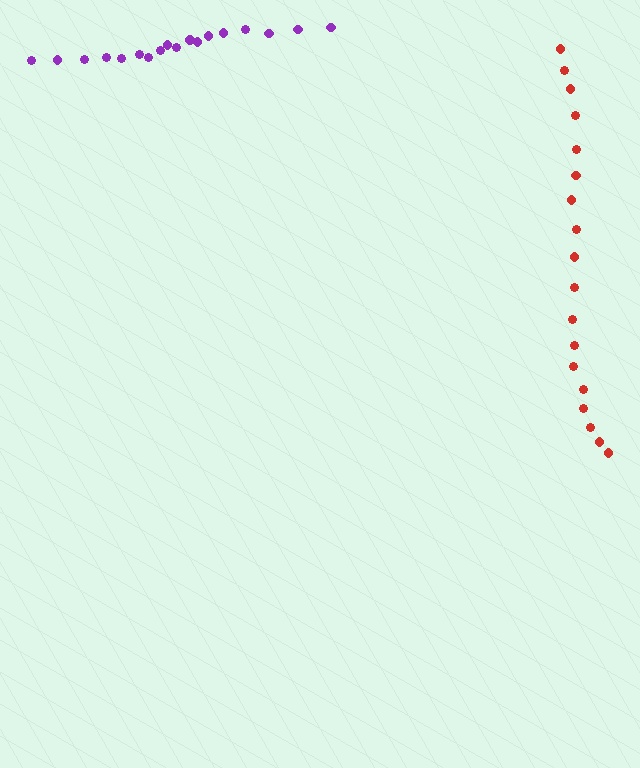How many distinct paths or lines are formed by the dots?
There are 2 distinct paths.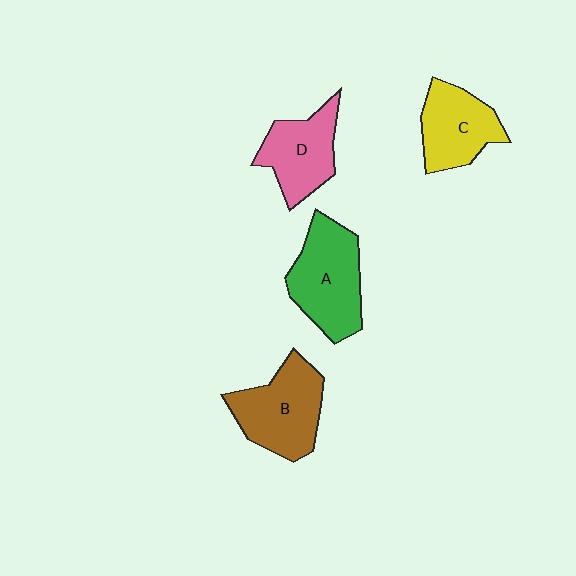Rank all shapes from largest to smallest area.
From largest to smallest: A (green), B (brown), C (yellow), D (pink).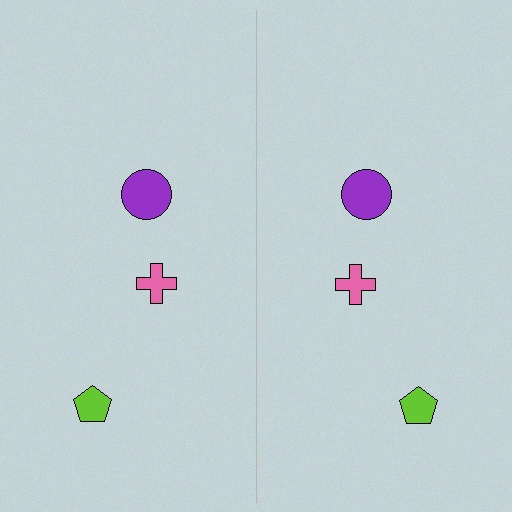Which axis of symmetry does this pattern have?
The pattern has a vertical axis of symmetry running through the center of the image.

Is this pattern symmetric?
Yes, this pattern has bilateral (reflection) symmetry.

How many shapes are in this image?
There are 6 shapes in this image.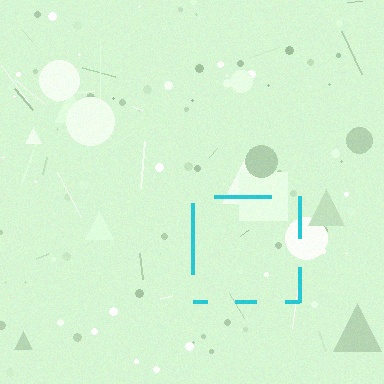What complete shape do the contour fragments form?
The contour fragments form a square.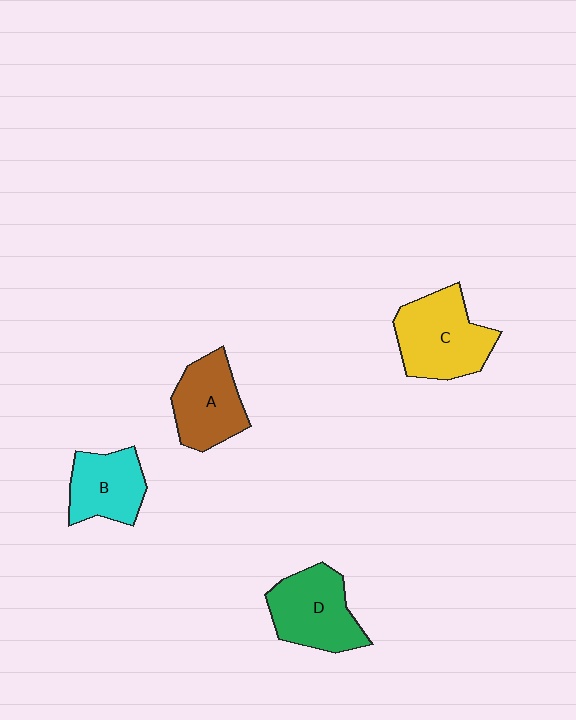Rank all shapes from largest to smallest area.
From largest to smallest: C (yellow), D (green), A (brown), B (cyan).